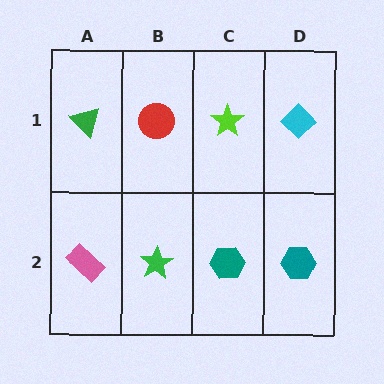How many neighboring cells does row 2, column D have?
2.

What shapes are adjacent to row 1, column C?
A teal hexagon (row 2, column C), a red circle (row 1, column B), a cyan diamond (row 1, column D).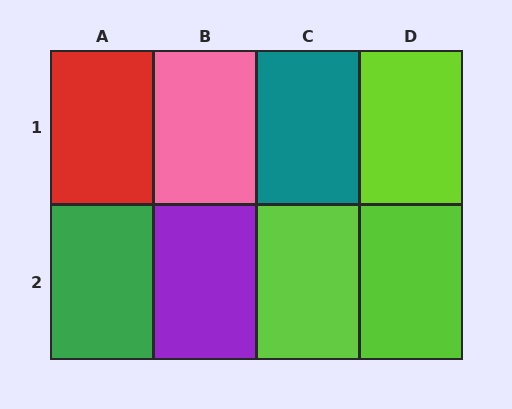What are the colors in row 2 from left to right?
Green, purple, lime, lime.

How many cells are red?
1 cell is red.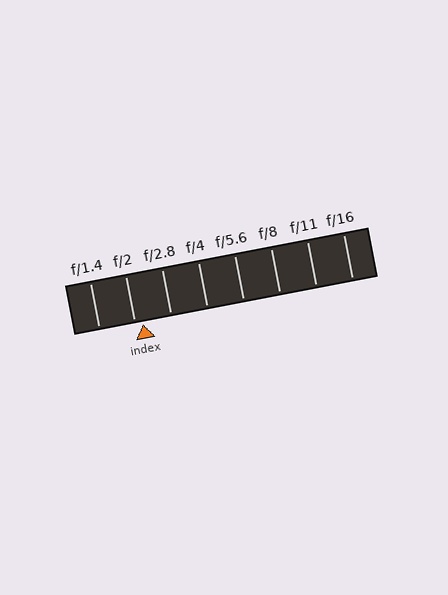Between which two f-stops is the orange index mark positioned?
The index mark is between f/2 and f/2.8.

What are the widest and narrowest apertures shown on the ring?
The widest aperture shown is f/1.4 and the narrowest is f/16.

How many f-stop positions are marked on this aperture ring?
There are 8 f-stop positions marked.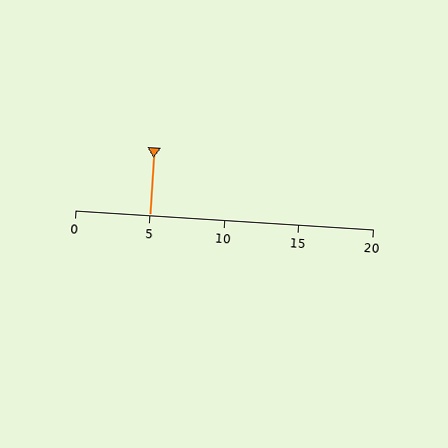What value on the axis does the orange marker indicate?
The marker indicates approximately 5.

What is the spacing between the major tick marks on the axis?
The major ticks are spaced 5 apart.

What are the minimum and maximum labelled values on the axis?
The axis runs from 0 to 20.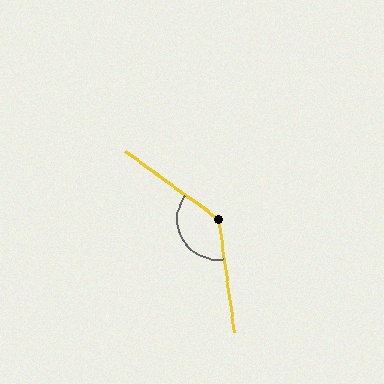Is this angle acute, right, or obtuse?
It is obtuse.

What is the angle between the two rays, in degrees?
Approximately 134 degrees.